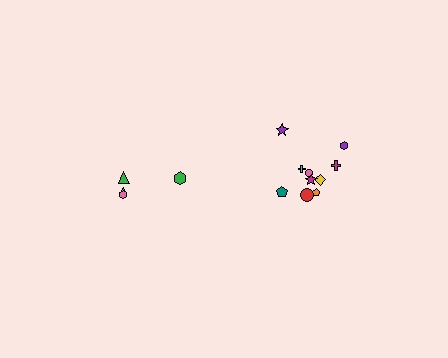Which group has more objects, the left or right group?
The right group.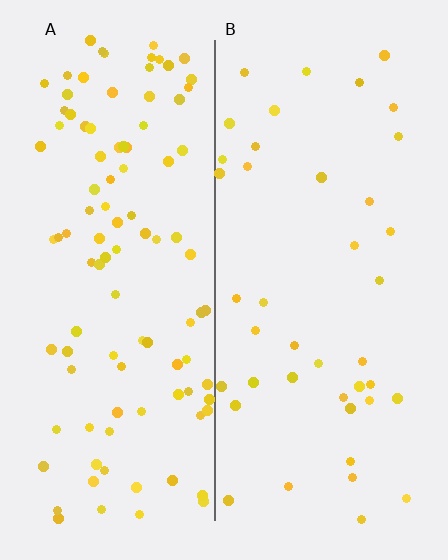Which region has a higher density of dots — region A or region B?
A (the left).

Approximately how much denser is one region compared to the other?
Approximately 2.5× — region A over region B.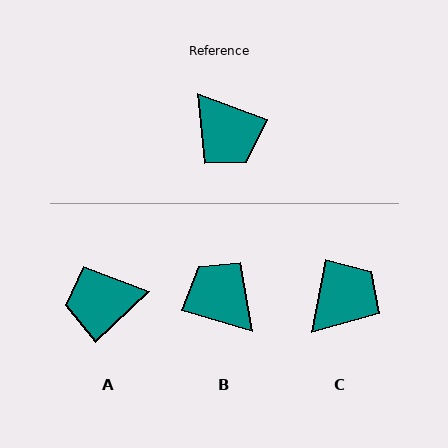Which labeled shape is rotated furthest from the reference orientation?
B, about 176 degrees away.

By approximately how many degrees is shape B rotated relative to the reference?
Approximately 176 degrees clockwise.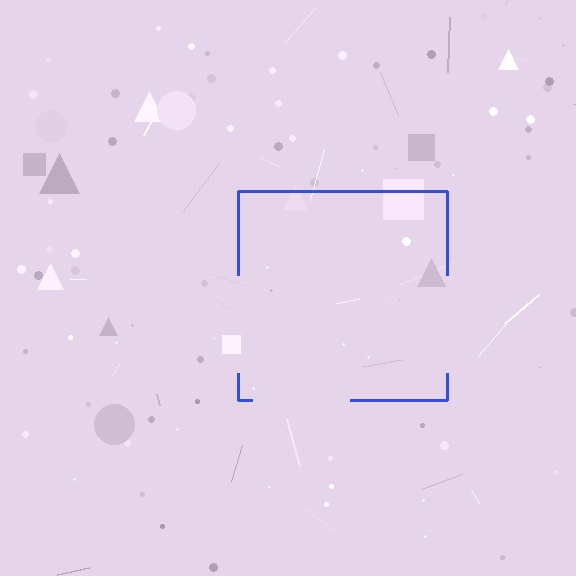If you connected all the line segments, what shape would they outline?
They would outline a square.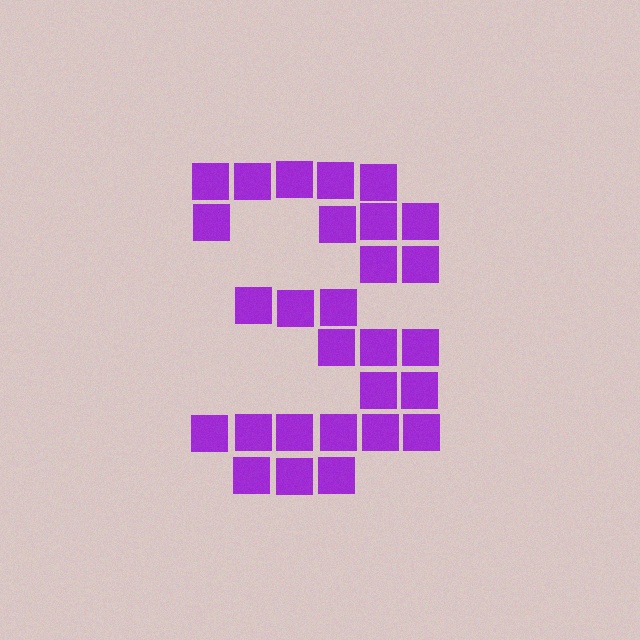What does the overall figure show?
The overall figure shows the digit 3.